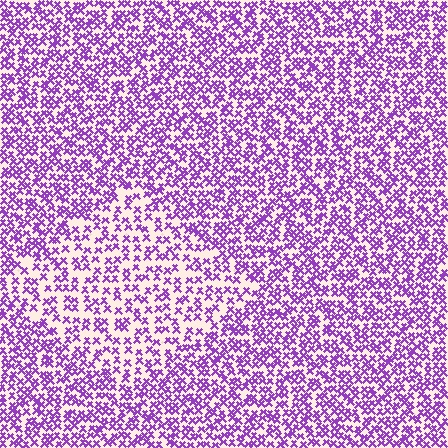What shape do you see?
I see a diamond.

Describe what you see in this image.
The image contains small purple elements arranged at two different densities. A diamond-shaped region is visible where the elements are less densely packed than the surrounding area.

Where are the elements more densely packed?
The elements are more densely packed outside the diamond boundary.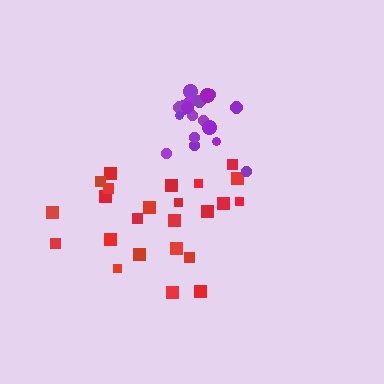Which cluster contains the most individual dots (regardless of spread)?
Red (24).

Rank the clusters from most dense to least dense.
purple, red.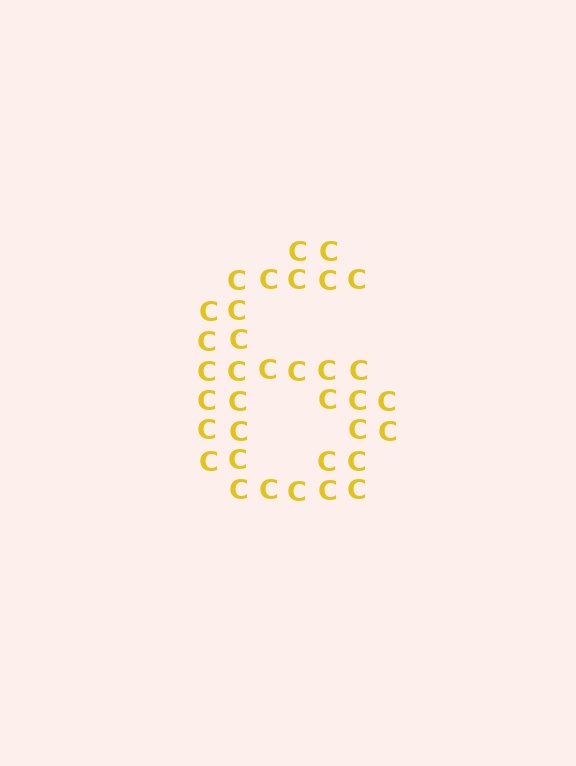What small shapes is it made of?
It is made of small letter C's.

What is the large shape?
The large shape is the digit 6.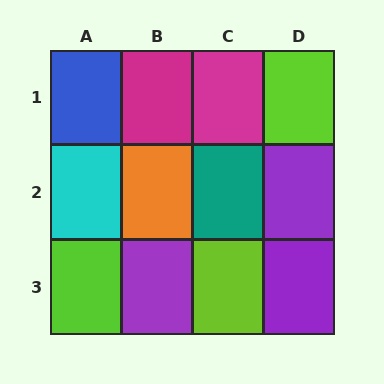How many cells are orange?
1 cell is orange.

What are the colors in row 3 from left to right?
Lime, purple, lime, purple.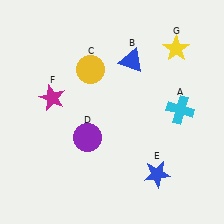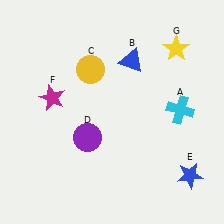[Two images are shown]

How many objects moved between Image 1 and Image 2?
1 object moved between the two images.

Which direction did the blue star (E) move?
The blue star (E) moved right.